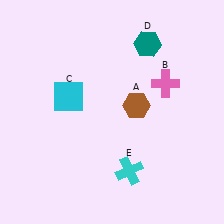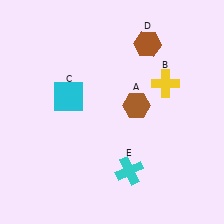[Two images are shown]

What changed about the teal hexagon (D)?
In Image 1, D is teal. In Image 2, it changed to brown.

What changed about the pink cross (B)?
In Image 1, B is pink. In Image 2, it changed to yellow.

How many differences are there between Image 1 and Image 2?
There are 2 differences between the two images.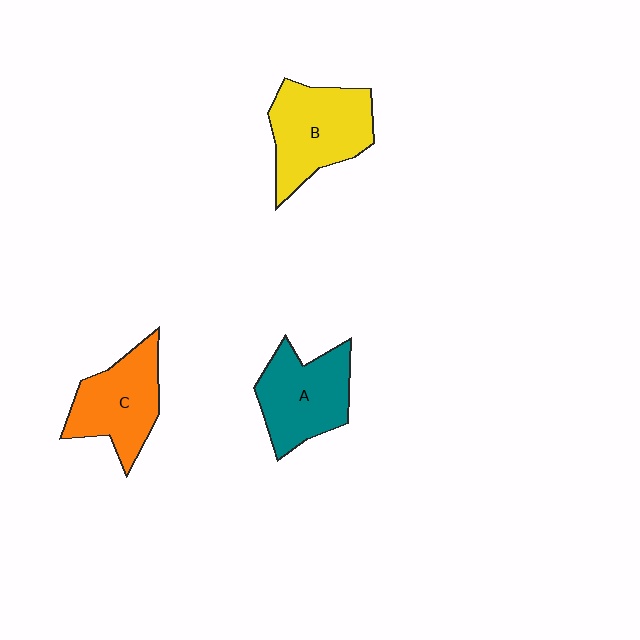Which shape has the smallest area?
Shape C (orange).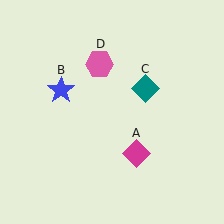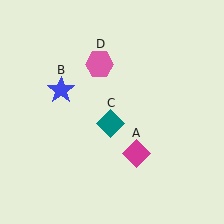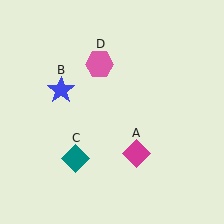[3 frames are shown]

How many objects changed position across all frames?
1 object changed position: teal diamond (object C).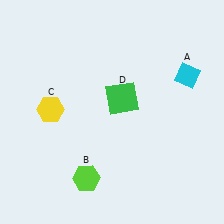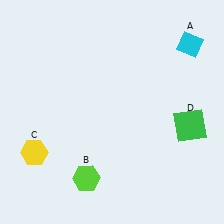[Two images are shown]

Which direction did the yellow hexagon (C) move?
The yellow hexagon (C) moved down.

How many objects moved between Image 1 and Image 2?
3 objects moved between the two images.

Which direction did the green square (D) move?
The green square (D) moved right.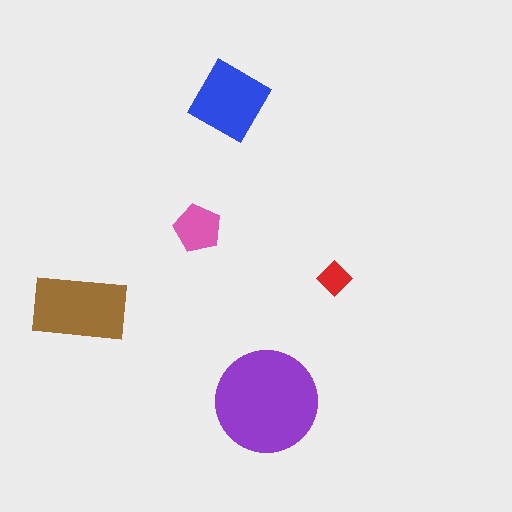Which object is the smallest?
The red diamond.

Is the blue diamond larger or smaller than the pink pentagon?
Larger.